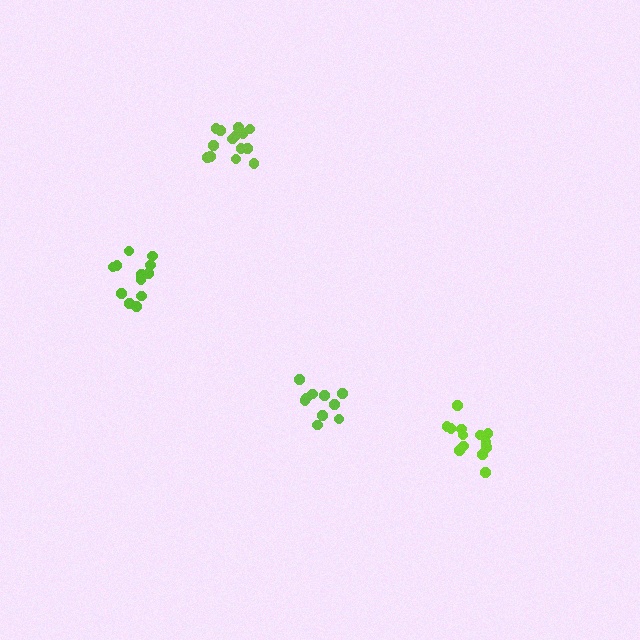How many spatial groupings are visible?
There are 4 spatial groupings.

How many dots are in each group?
Group 1: 13 dots, Group 2: 14 dots, Group 3: 10 dots, Group 4: 13 dots (50 total).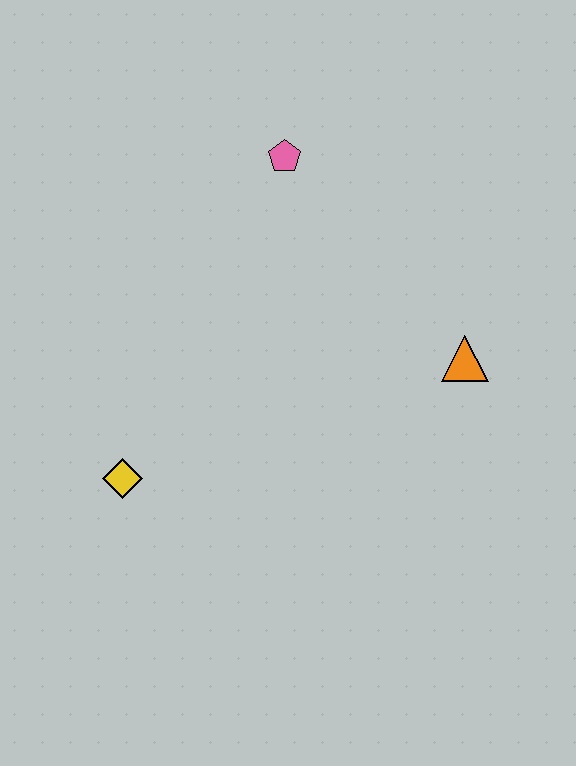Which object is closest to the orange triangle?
The pink pentagon is closest to the orange triangle.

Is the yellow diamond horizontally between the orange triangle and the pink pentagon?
No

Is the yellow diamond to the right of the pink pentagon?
No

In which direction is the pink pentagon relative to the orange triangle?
The pink pentagon is above the orange triangle.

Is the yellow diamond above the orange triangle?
No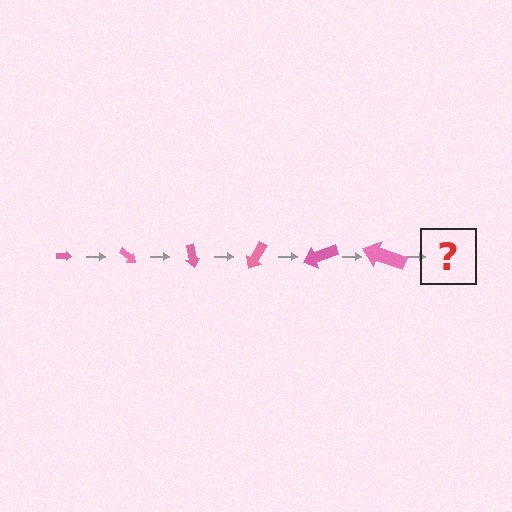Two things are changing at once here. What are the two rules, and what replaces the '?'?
The two rules are that the arrow grows larger each step and it rotates 40 degrees each step. The '?' should be an arrow, larger than the previous one and rotated 240 degrees from the start.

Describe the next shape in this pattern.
It should be an arrow, larger than the previous one and rotated 240 degrees from the start.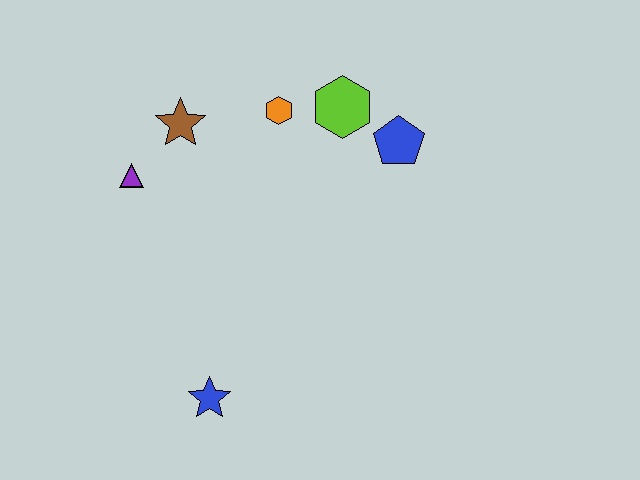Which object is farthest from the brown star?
The blue star is farthest from the brown star.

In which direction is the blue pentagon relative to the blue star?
The blue pentagon is above the blue star.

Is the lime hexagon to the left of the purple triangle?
No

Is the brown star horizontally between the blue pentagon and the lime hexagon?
No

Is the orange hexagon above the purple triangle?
Yes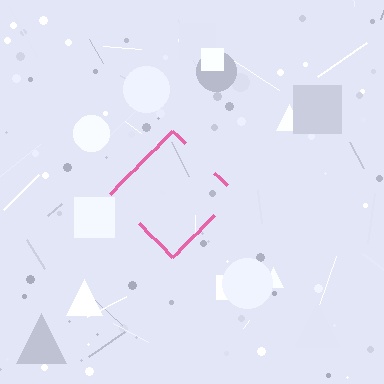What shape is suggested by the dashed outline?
The dashed outline suggests a diamond.